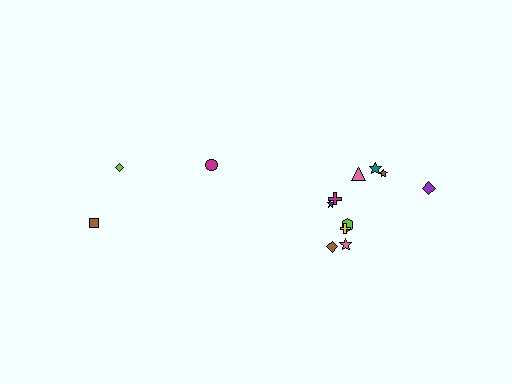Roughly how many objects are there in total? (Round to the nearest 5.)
Roughly 15 objects in total.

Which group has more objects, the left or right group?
The right group.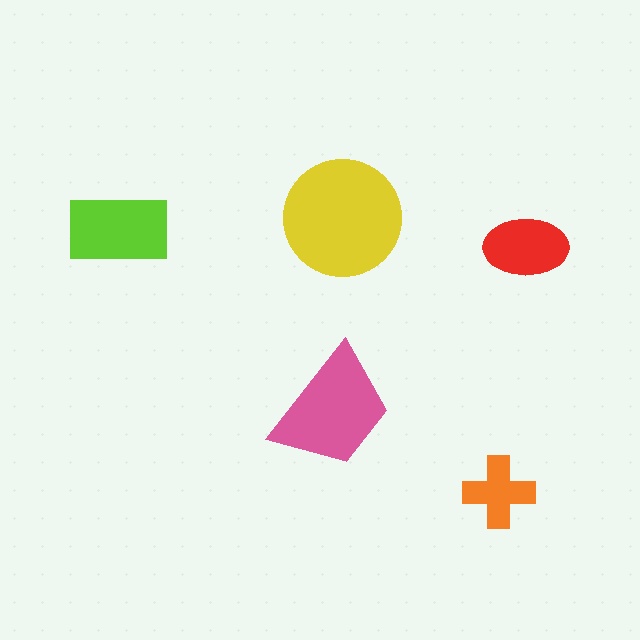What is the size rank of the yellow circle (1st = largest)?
1st.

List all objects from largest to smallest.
The yellow circle, the pink trapezoid, the lime rectangle, the red ellipse, the orange cross.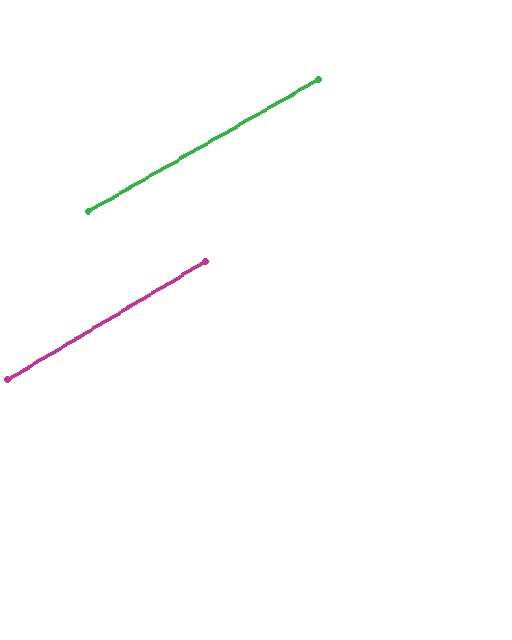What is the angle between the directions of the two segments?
Approximately 1 degree.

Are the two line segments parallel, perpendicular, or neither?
Parallel — their directions differ by only 1.0°.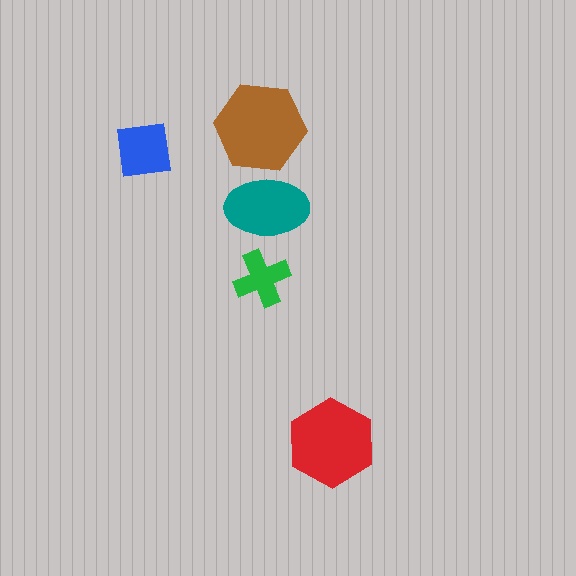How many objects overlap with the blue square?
0 objects overlap with the blue square.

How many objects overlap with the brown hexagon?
1 object overlaps with the brown hexagon.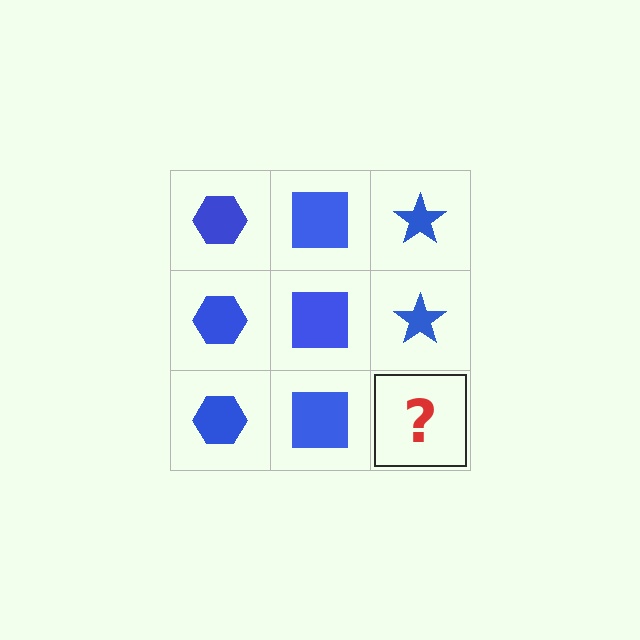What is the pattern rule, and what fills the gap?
The rule is that each column has a consistent shape. The gap should be filled with a blue star.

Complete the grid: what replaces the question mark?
The question mark should be replaced with a blue star.